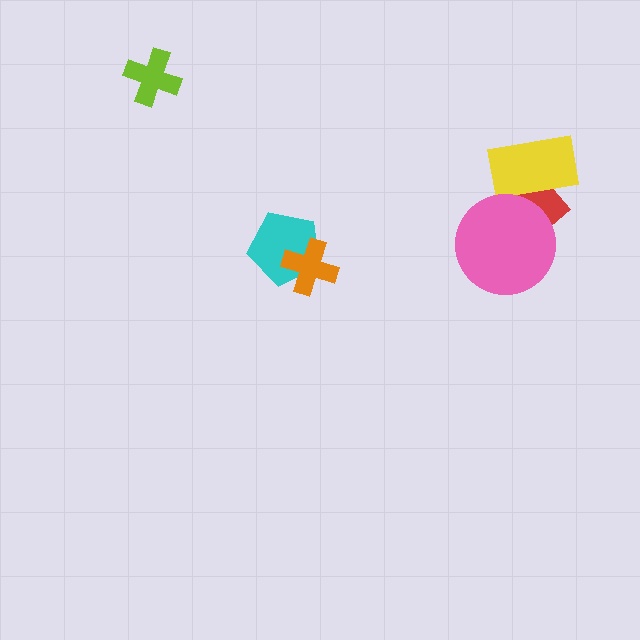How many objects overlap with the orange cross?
1 object overlaps with the orange cross.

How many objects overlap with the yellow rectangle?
2 objects overlap with the yellow rectangle.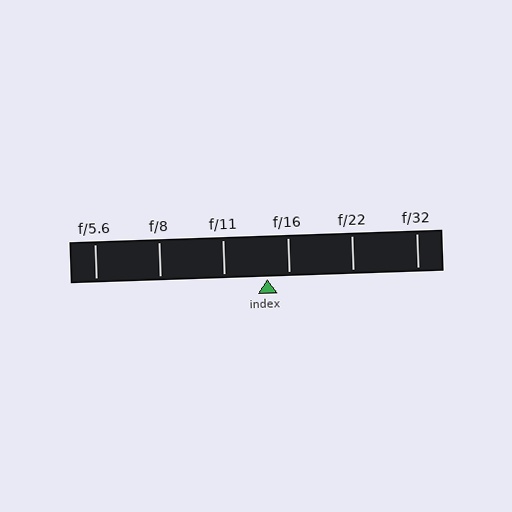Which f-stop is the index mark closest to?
The index mark is closest to f/16.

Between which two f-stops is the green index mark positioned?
The index mark is between f/11 and f/16.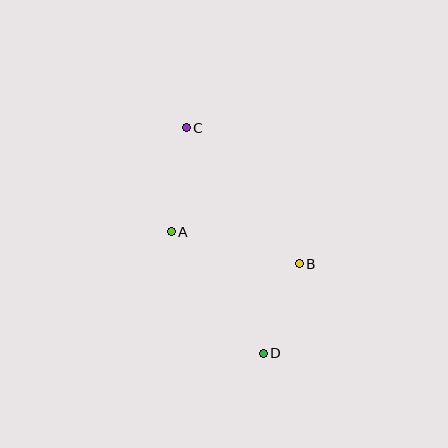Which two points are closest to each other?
Points B and D are closest to each other.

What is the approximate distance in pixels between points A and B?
The distance between A and B is approximately 132 pixels.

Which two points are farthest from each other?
Points C and D are farthest from each other.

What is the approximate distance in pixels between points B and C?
The distance between B and C is approximately 177 pixels.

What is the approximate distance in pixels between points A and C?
The distance between A and C is approximately 105 pixels.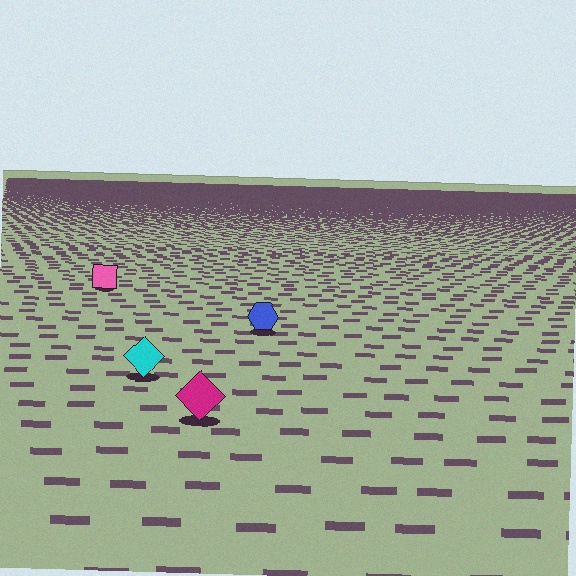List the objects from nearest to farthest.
From nearest to farthest: the magenta diamond, the cyan diamond, the blue hexagon, the pink square.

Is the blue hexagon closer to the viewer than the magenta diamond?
No. The magenta diamond is closer — you can tell from the texture gradient: the ground texture is coarser near it.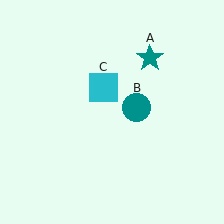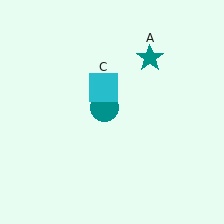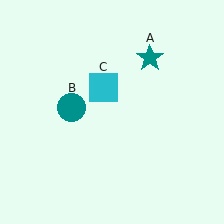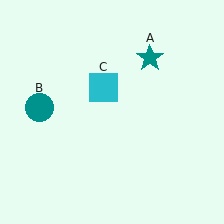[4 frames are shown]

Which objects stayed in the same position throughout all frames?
Teal star (object A) and cyan square (object C) remained stationary.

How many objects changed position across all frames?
1 object changed position: teal circle (object B).